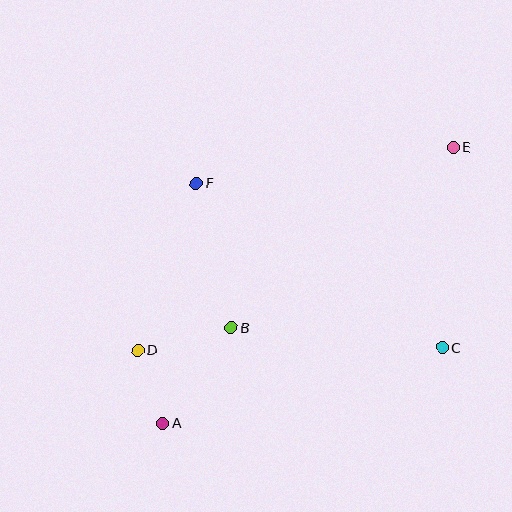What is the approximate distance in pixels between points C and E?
The distance between C and E is approximately 200 pixels.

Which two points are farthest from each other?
Points A and E are farthest from each other.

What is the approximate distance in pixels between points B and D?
The distance between B and D is approximately 96 pixels.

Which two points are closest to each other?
Points A and D are closest to each other.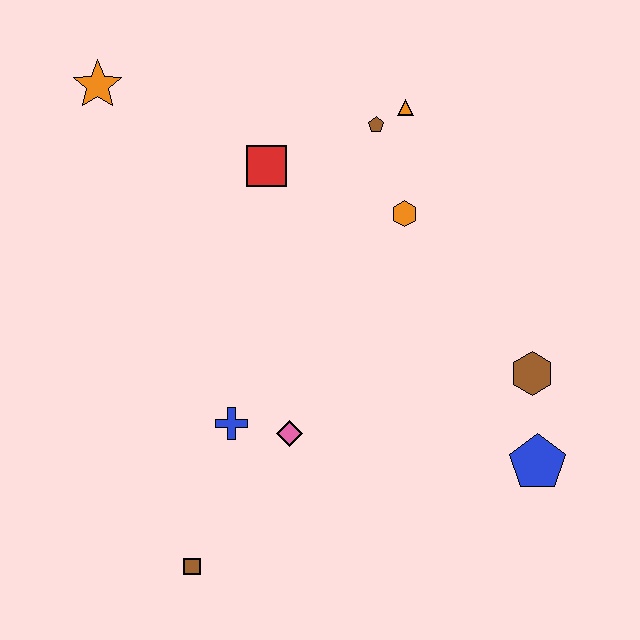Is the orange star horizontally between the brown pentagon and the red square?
No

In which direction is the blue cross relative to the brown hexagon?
The blue cross is to the left of the brown hexagon.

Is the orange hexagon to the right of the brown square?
Yes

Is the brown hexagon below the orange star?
Yes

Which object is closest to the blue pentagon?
The brown hexagon is closest to the blue pentagon.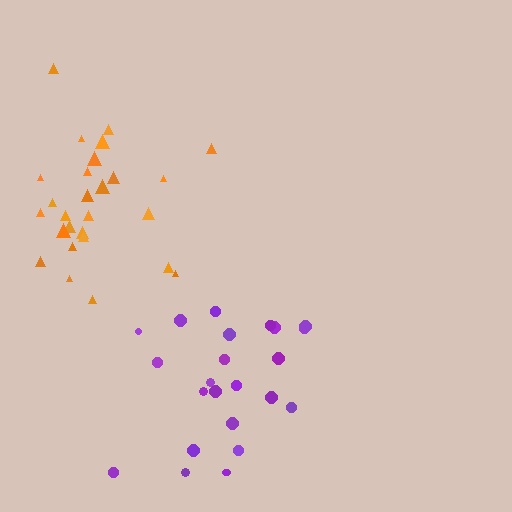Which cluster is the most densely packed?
Orange.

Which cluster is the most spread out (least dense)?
Purple.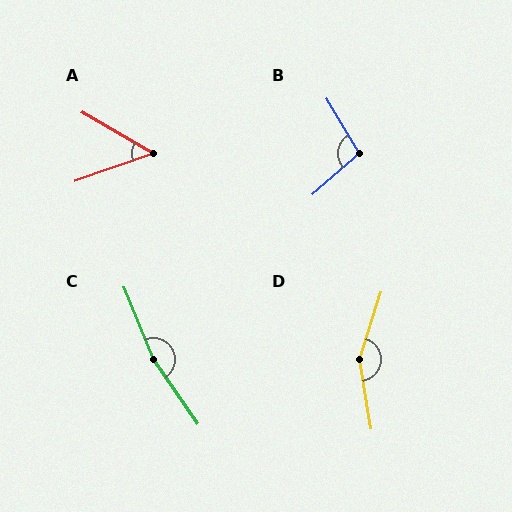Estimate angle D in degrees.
Approximately 152 degrees.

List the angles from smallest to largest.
A (50°), B (100°), D (152°), C (168°).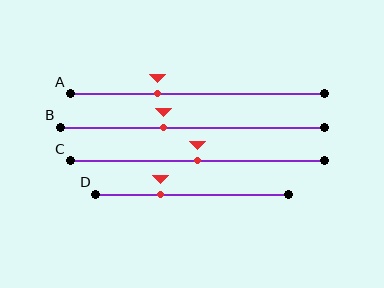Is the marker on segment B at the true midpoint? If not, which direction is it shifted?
No, the marker on segment B is shifted to the left by about 11% of the segment length.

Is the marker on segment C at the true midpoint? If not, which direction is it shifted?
Yes, the marker on segment C is at the true midpoint.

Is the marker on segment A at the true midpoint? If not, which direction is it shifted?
No, the marker on segment A is shifted to the left by about 15% of the segment length.